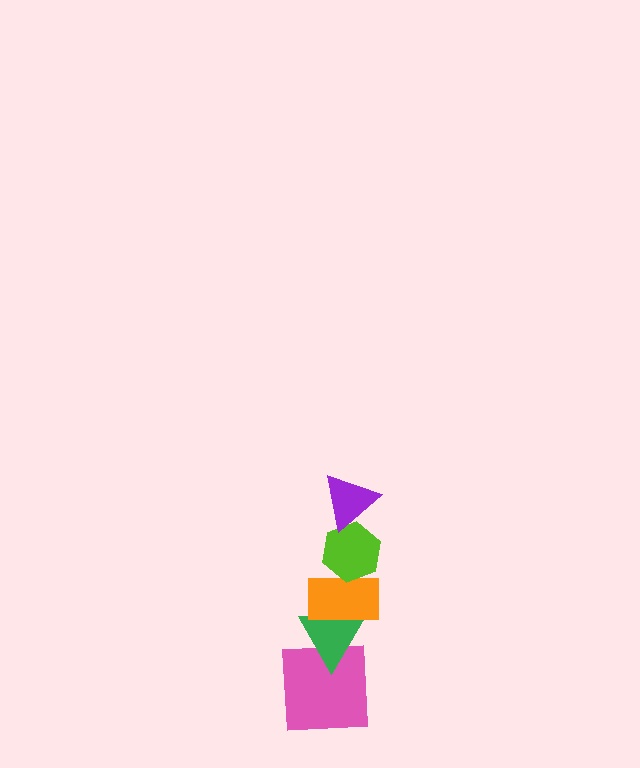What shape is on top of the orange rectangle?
The lime hexagon is on top of the orange rectangle.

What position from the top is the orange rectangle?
The orange rectangle is 3rd from the top.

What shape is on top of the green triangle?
The orange rectangle is on top of the green triangle.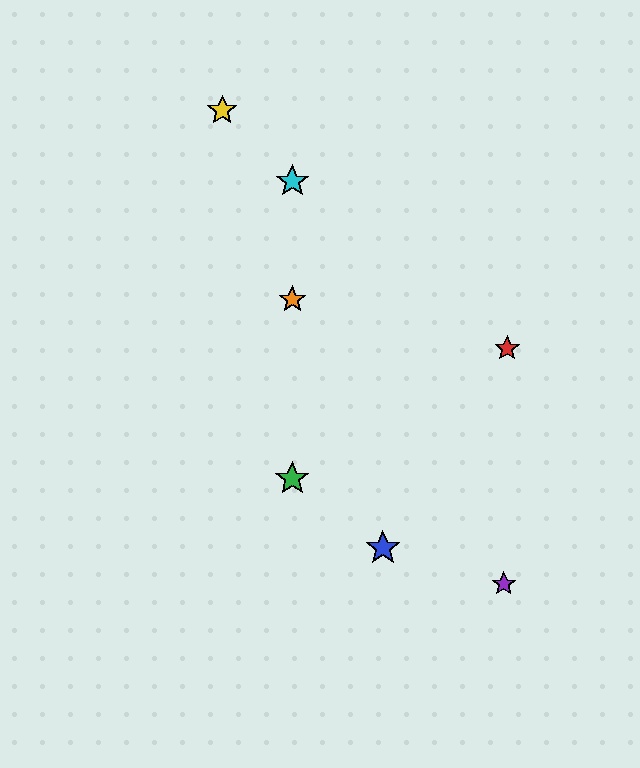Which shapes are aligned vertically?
The green star, the orange star, the cyan star are aligned vertically.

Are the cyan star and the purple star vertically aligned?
No, the cyan star is at x≈292 and the purple star is at x≈504.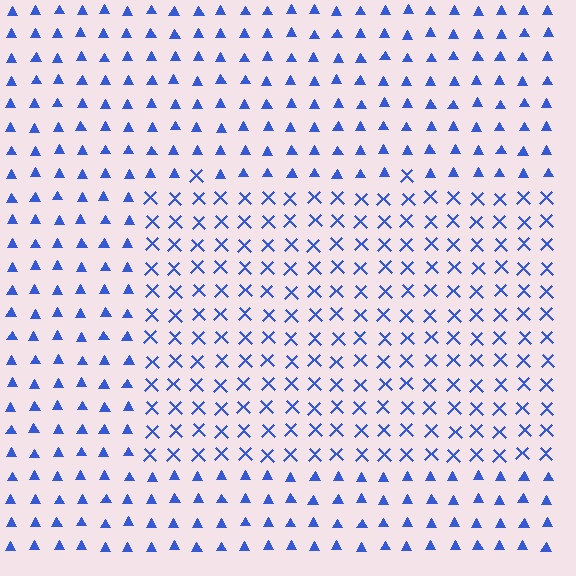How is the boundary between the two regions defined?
The boundary is defined by a change in element shape: X marks inside vs. triangles outside. All elements share the same color and spacing.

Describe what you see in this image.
The image is filled with small blue elements arranged in a uniform grid. A rectangle-shaped region contains X marks, while the surrounding area contains triangles. The boundary is defined purely by the change in element shape.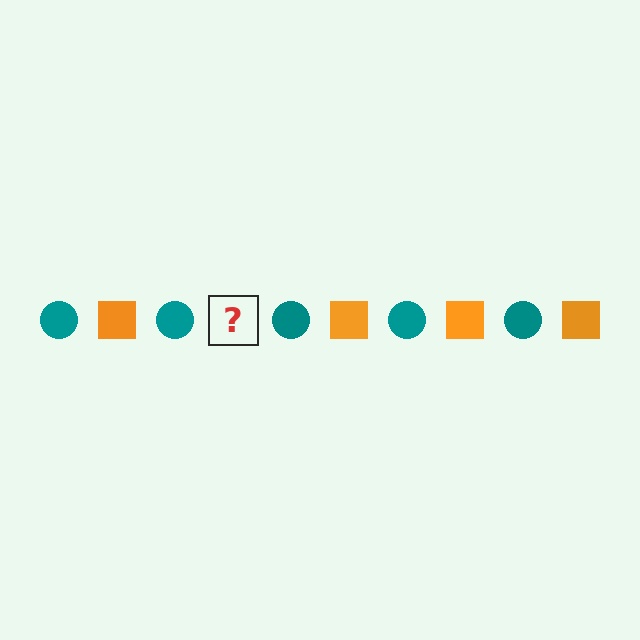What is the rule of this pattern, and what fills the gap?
The rule is that the pattern alternates between teal circle and orange square. The gap should be filled with an orange square.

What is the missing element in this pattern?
The missing element is an orange square.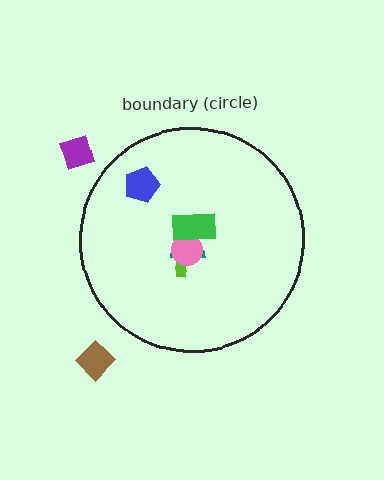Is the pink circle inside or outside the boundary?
Inside.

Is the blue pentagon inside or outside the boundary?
Inside.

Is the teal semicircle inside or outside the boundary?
Inside.